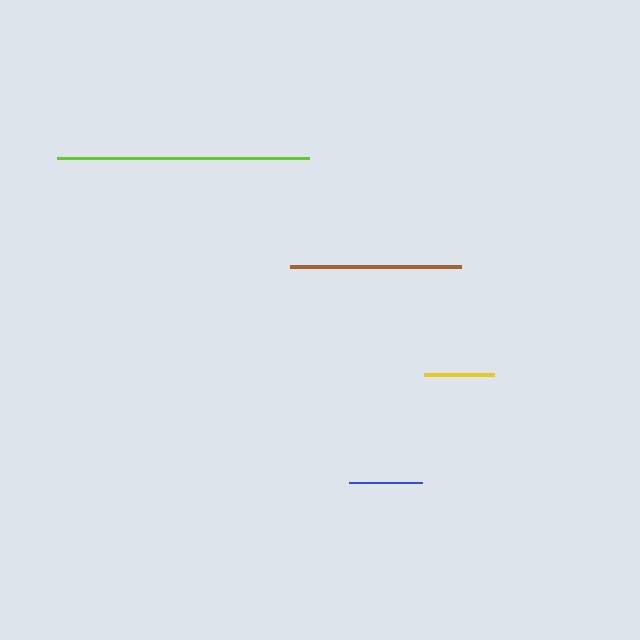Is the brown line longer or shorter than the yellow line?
The brown line is longer than the yellow line.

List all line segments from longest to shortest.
From longest to shortest: lime, brown, blue, yellow.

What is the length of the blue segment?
The blue segment is approximately 73 pixels long.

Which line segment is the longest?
The lime line is the longest at approximately 253 pixels.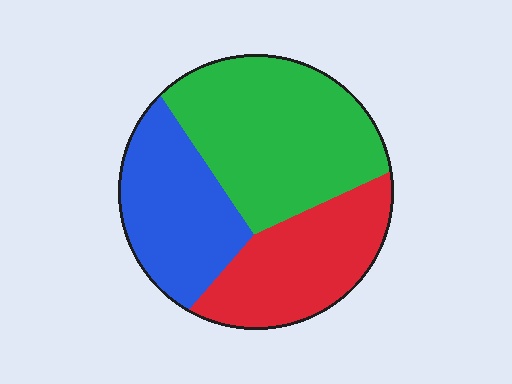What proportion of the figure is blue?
Blue covers 28% of the figure.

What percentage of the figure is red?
Red covers around 30% of the figure.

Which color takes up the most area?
Green, at roughly 45%.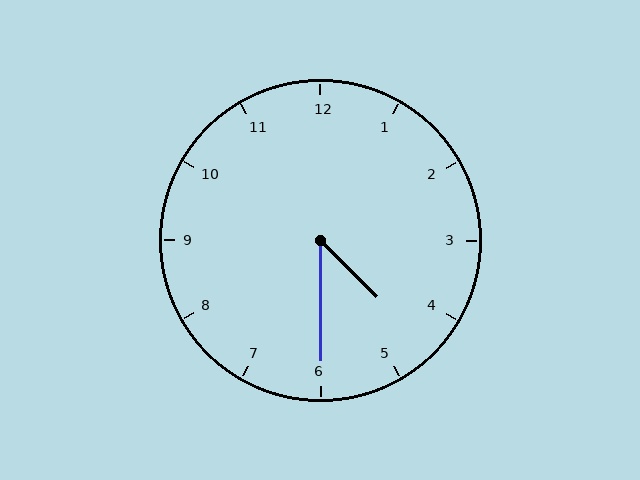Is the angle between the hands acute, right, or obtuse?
It is acute.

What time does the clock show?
4:30.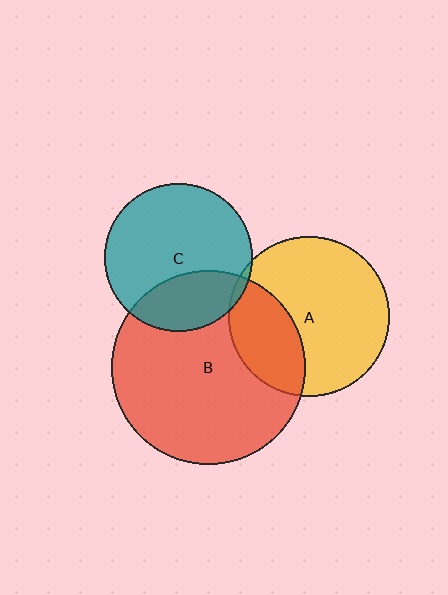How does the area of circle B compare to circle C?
Approximately 1.7 times.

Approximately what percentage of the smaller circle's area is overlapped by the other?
Approximately 30%.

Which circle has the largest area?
Circle B (red).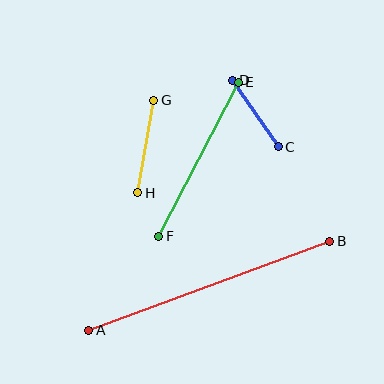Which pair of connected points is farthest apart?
Points A and B are farthest apart.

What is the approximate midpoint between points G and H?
The midpoint is at approximately (146, 147) pixels.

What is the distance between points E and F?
The distance is approximately 173 pixels.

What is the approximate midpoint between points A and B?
The midpoint is at approximately (209, 286) pixels.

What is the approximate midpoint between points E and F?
The midpoint is at approximately (199, 159) pixels.